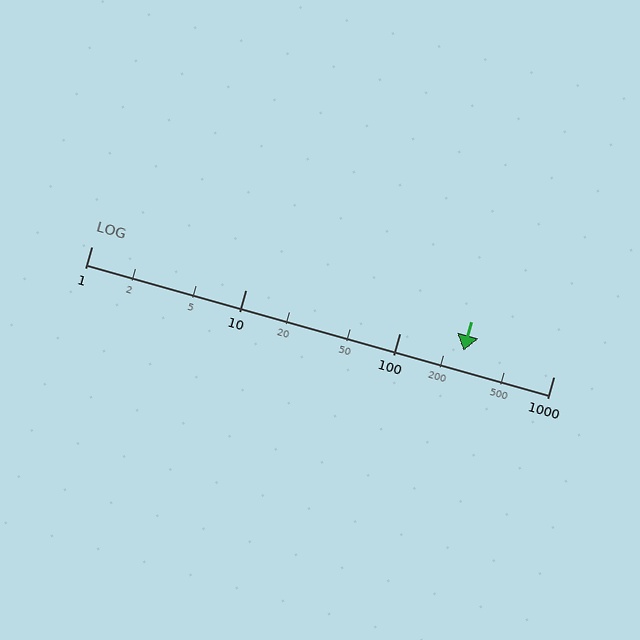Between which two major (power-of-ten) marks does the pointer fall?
The pointer is between 100 and 1000.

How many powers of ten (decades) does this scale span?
The scale spans 3 decades, from 1 to 1000.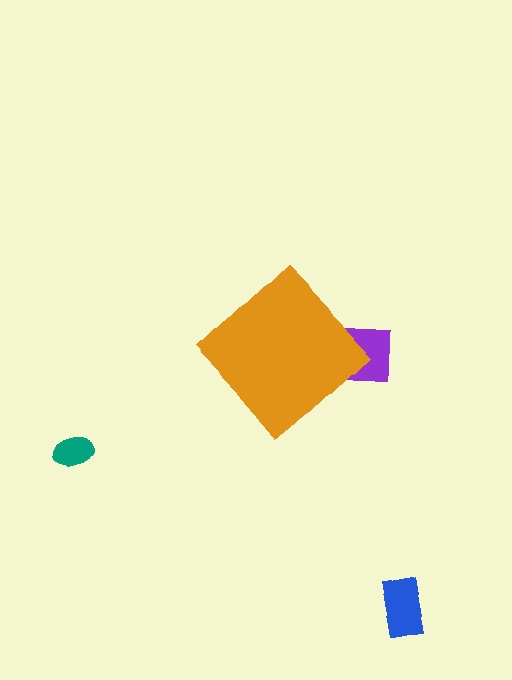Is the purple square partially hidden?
Yes, the purple square is partially hidden behind the orange diamond.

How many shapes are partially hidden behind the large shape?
1 shape is partially hidden.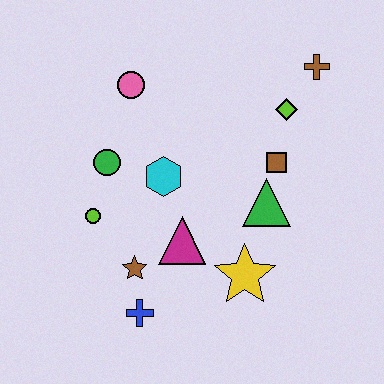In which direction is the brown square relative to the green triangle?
The brown square is above the green triangle.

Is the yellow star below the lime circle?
Yes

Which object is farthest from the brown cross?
The blue cross is farthest from the brown cross.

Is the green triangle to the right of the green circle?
Yes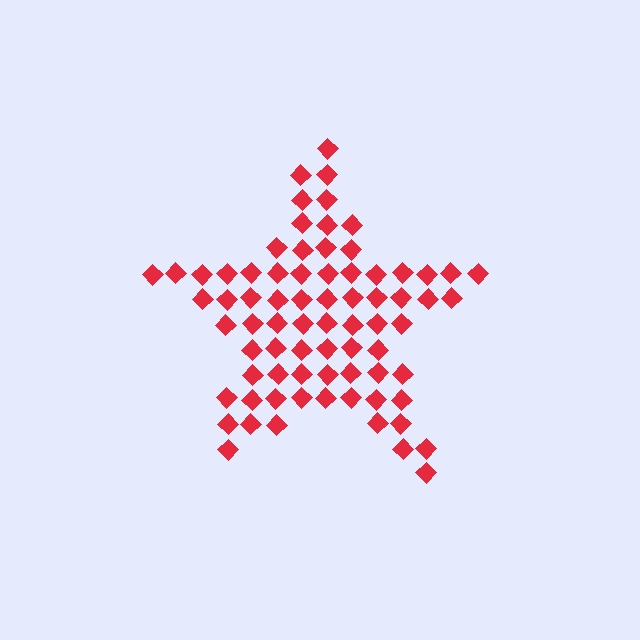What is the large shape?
The large shape is a star.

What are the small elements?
The small elements are diamonds.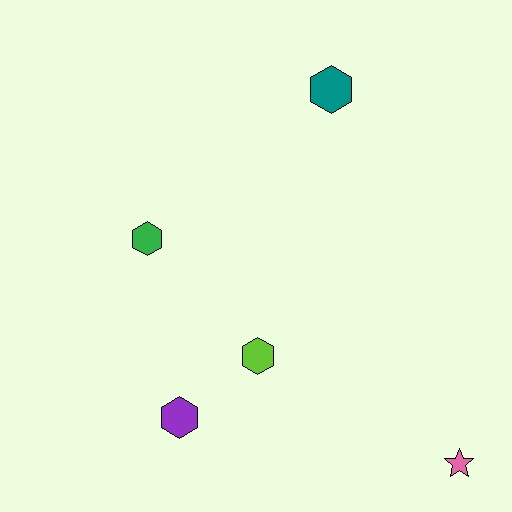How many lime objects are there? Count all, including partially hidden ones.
There is 1 lime object.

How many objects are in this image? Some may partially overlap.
There are 5 objects.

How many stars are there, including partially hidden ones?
There is 1 star.